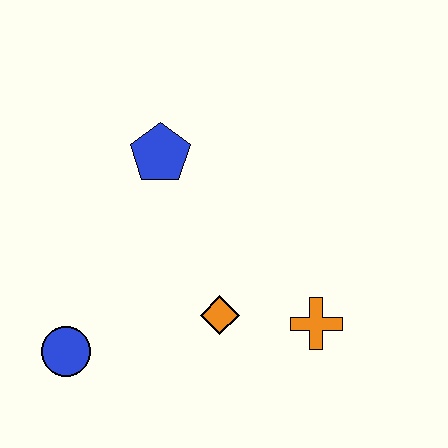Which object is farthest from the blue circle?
The orange cross is farthest from the blue circle.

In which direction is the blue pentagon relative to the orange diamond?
The blue pentagon is above the orange diamond.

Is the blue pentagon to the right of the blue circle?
Yes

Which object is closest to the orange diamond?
The orange cross is closest to the orange diamond.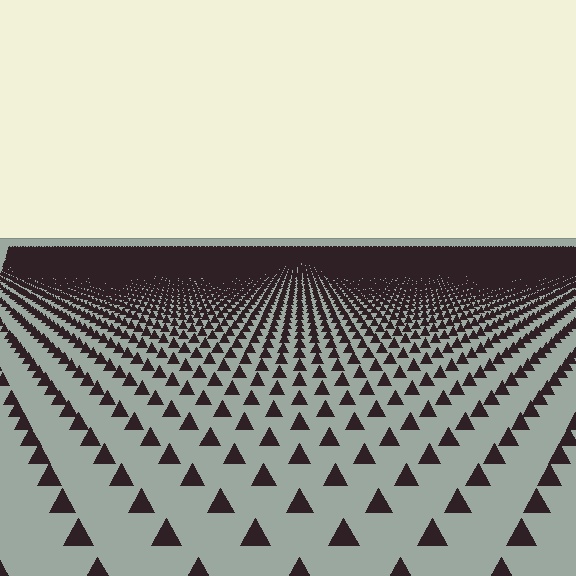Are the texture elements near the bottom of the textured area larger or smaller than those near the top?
Larger. Near the bottom, elements are closer to the viewer and appear at a bigger on-screen size.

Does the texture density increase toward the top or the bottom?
Density increases toward the top.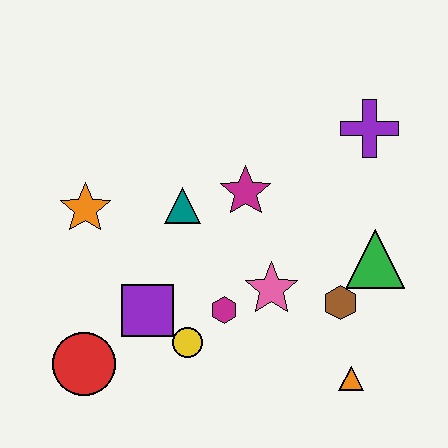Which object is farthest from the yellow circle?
The purple cross is farthest from the yellow circle.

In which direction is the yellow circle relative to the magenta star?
The yellow circle is below the magenta star.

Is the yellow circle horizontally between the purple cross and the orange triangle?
No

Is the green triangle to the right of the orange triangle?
Yes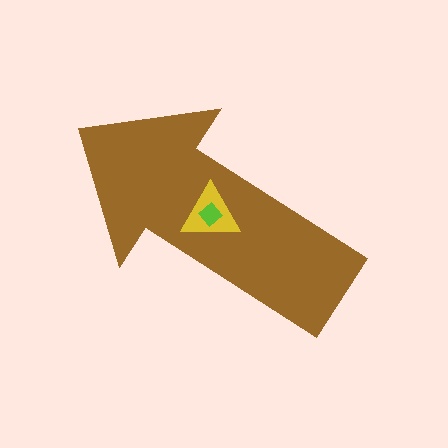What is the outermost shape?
The brown arrow.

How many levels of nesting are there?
3.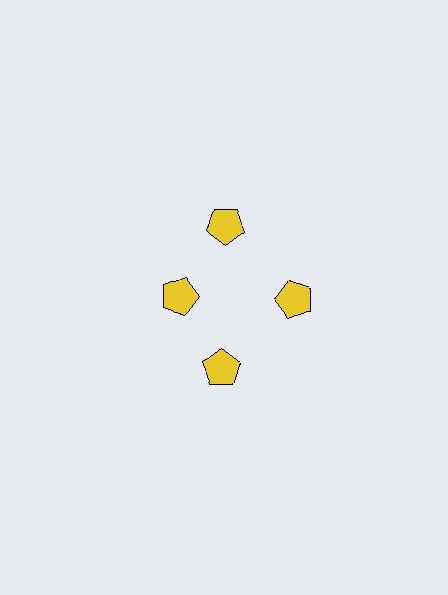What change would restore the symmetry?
The symmetry would be restored by moving it outward, back onto the ring so that all 4 pentagons sit at equal angles and equal distance from the center.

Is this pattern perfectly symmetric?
No. The 4 yellow pentagons are arranged in a ring, but one element near the 9 o'clock position is pulled inward toward the center, breaking the 4-fold rotational symmetry.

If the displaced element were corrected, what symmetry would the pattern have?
It would have 4-fold rotational symmetry — the pattern would map onto itself every 90 degrees.